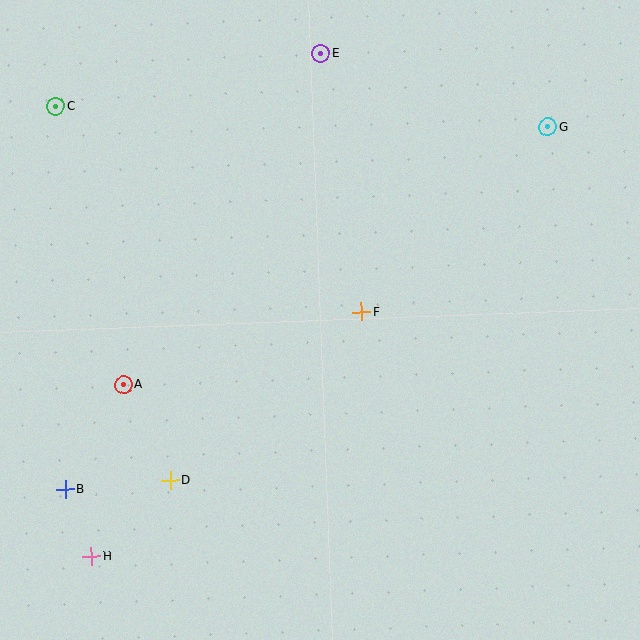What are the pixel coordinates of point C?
Point C is at (55, 107).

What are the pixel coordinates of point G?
Point G is at (548, 127).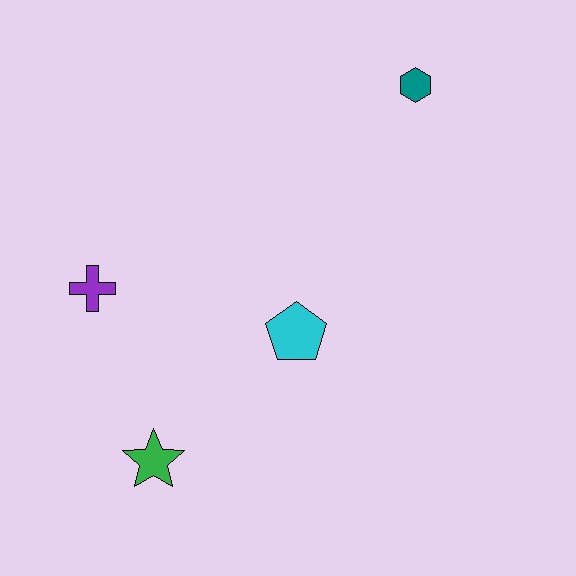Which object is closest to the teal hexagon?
The cyan pentagon is closest to the teal hexagon.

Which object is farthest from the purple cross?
The teal hexagon is farthest from the purple cross.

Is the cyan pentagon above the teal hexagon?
No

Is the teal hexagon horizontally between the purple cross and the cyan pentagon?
No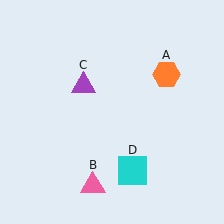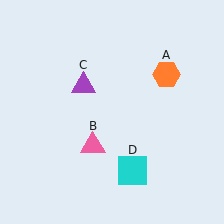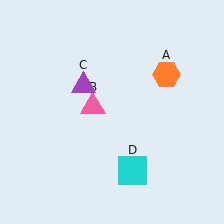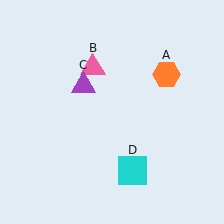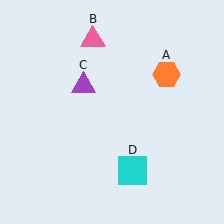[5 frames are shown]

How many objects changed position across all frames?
1 object changed position: pink triangle (object B).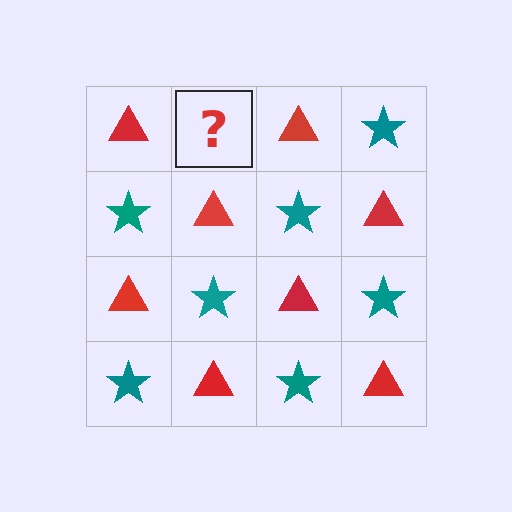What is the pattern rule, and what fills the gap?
The rule is that it alternates red triangle and teal star in a checkerboard pattern. The gap should be filled with a teal star.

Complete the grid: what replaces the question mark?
The question mark should be replaced with a teal star.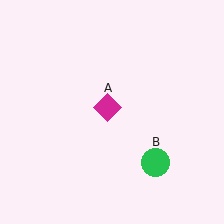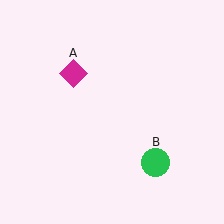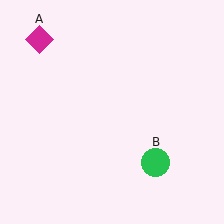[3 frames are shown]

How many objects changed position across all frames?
1 object changed position: magenta diamond (object A).